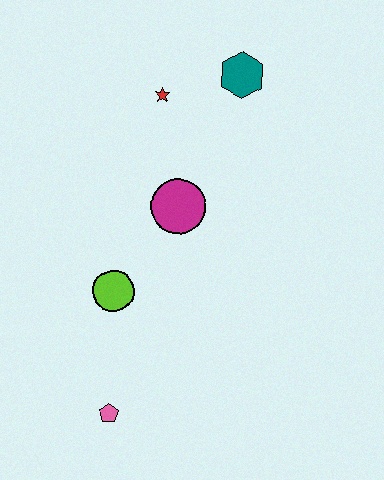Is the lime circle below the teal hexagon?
Yes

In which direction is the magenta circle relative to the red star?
The magenta circle is below the red star.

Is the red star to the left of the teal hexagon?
Yes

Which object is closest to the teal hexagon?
The red star is closest to the teal hexagon.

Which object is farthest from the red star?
The pink pentagon is farthest from the red star.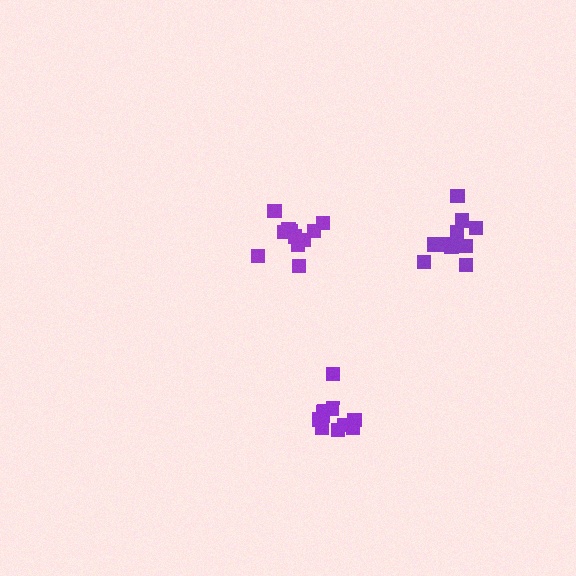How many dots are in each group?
Group 1: 11 dots, Group 2: 10 dots, Group 3: 11 dots (32 total).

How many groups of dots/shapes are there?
There are 3 groups.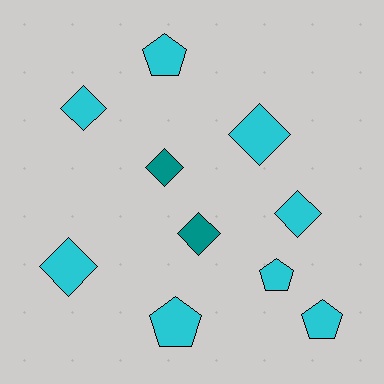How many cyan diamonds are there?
There are 4 cyan diamonds.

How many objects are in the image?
There are 10 objects.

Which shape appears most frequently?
Diamond, with 6 objects.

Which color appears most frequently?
Cyan, with 8 objects.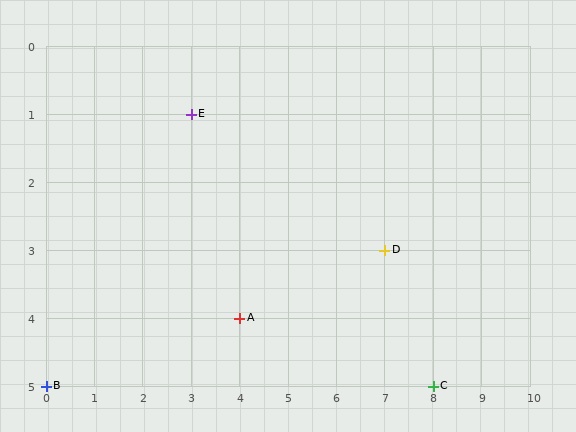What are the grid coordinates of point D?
Point D is at grid coordinates (7, 3).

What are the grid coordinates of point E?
Point E is at grid coordinates (3, 1).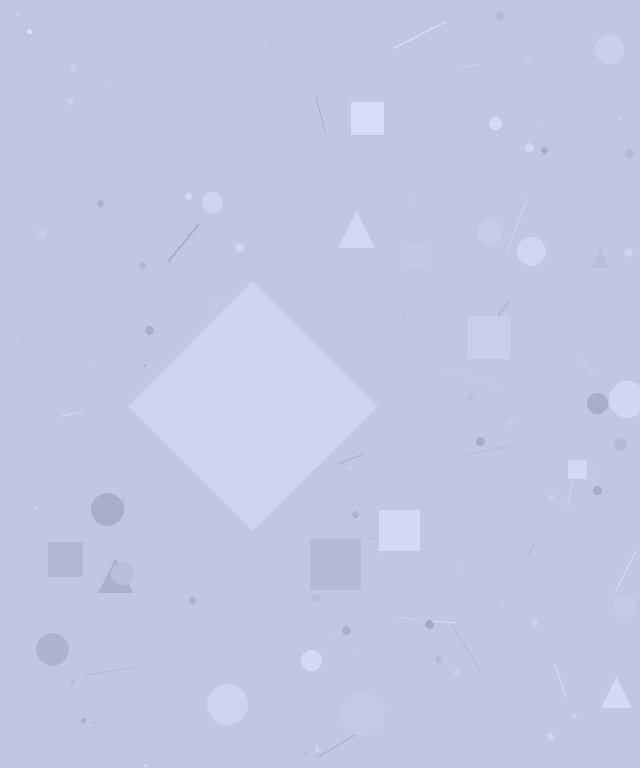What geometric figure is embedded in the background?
A diamond is embedded in the background.